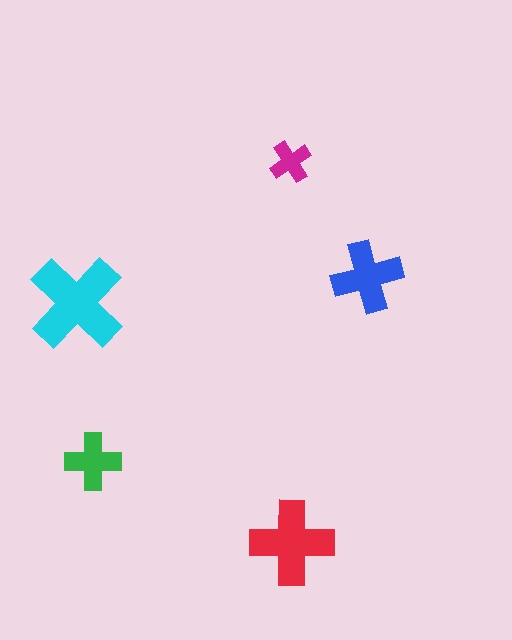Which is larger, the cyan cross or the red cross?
The cyan one.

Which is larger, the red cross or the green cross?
The red one.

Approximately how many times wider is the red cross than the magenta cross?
About 2 times wider.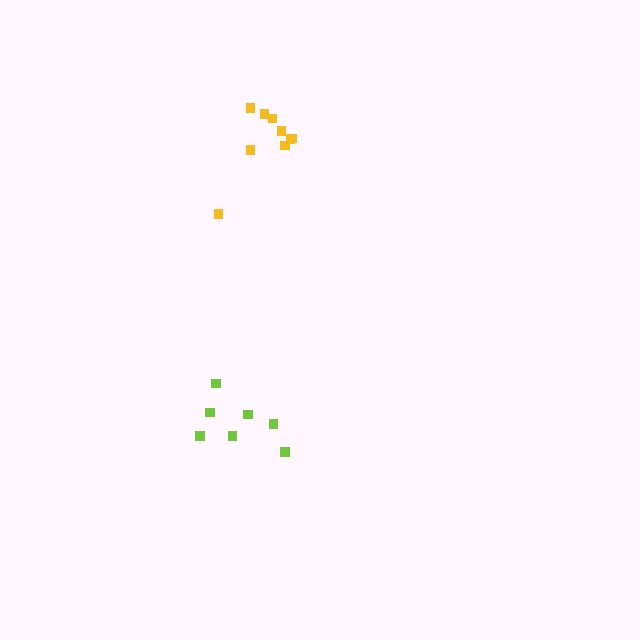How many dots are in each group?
Group 1: 7 dots, Group 2: 9 dots (16 total).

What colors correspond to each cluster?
The clusters are colored: lime, yellow.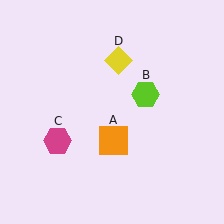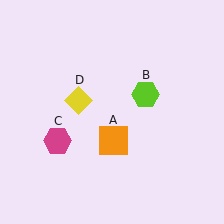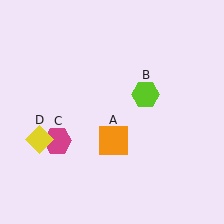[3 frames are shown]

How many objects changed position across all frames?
1 object changed position: yellow diamond (object D).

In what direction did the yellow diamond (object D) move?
The yellow diamond (object D) moved down and to the left.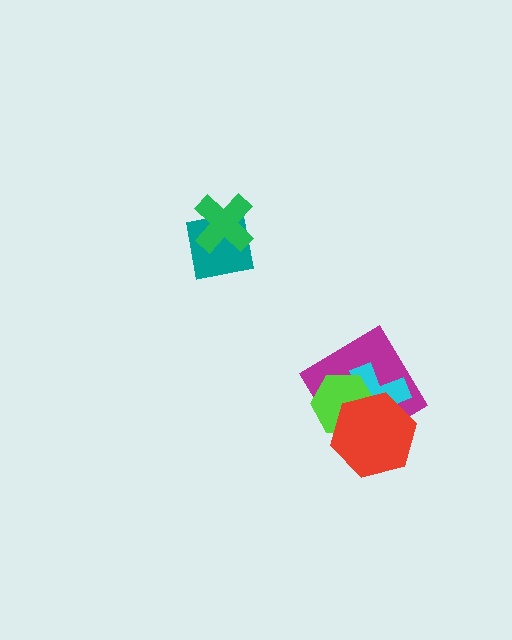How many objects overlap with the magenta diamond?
3 objects overlap with the magenta diamond.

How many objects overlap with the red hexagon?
3 objects overlap with the red hexagon.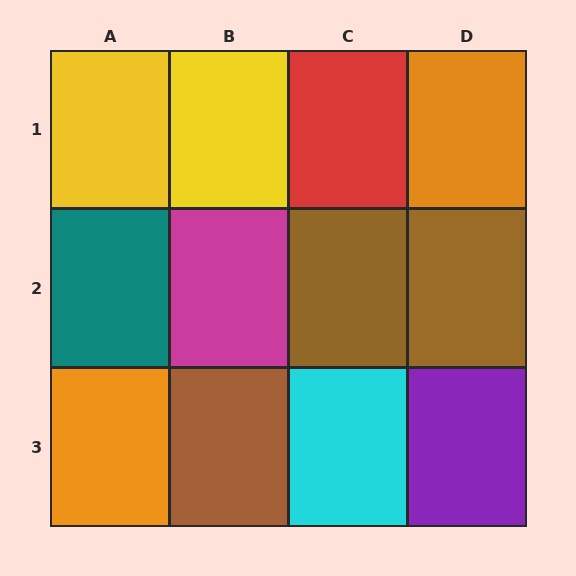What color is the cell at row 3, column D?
Purple.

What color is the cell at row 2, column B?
Magenta.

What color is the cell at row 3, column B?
Brown.